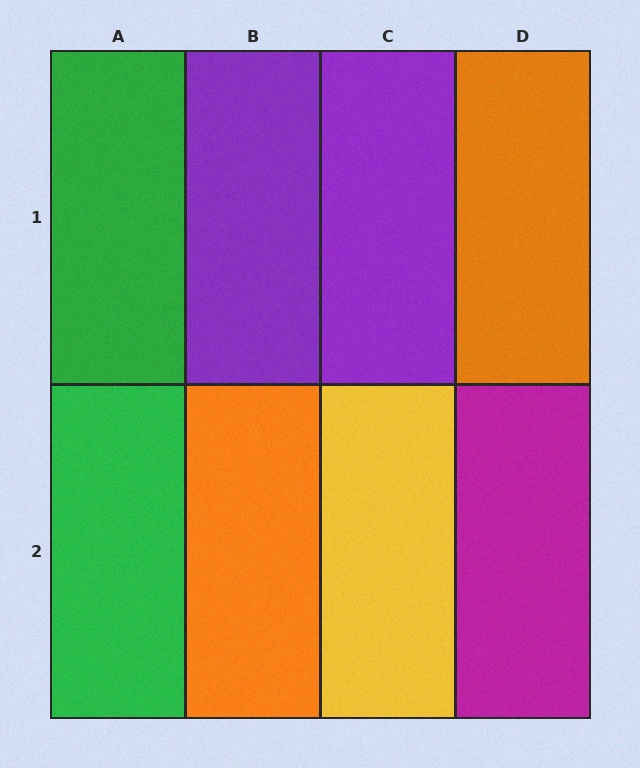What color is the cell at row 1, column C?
Purple.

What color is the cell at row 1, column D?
Orange.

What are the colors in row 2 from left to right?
Green, orange, yellow, magenta.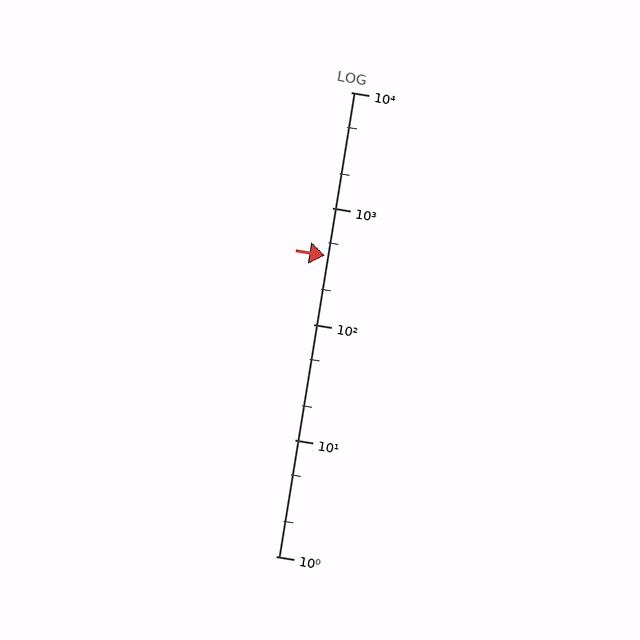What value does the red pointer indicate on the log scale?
The pointer indicates approximately 390.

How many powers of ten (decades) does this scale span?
The scale spans 4 decades, from 1 to 10000.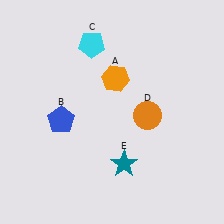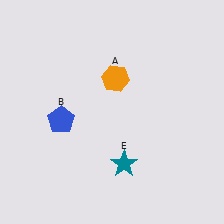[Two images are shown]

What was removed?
The cyan pentagon (C), the orange circle (D) were removed in Image 2.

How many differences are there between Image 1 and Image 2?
There are 2 differences between the two images.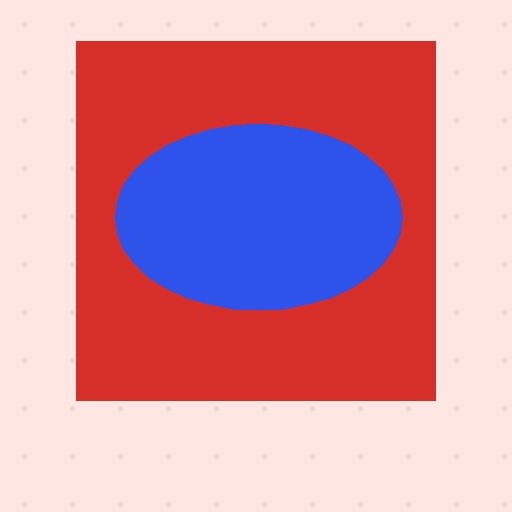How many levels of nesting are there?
2.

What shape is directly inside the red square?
The blue ellipse.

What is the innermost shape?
The blue ellipse.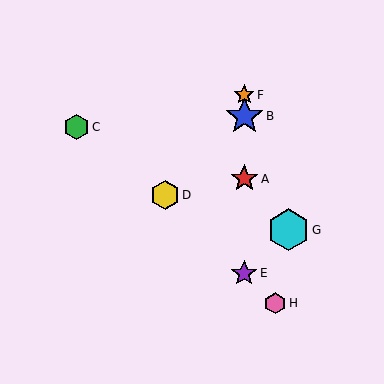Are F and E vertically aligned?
Yes, both are at x≈244.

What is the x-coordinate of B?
Object B is at x≈244.